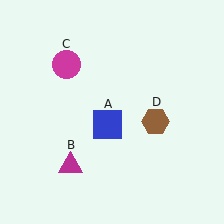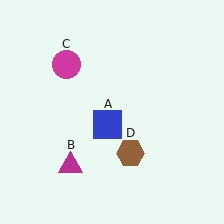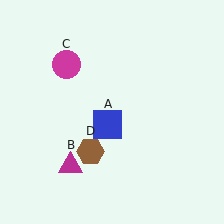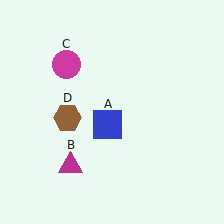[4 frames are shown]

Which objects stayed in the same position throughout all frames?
Blue square (object A) and magenta triangle (object B) and magenta circle (object C) remained stationary.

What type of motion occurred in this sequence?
The brown hexagon (object D) rotated clockwise around the center of the scene.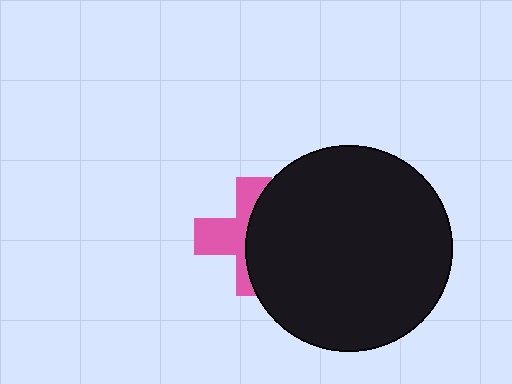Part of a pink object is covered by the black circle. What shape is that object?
It is a cross.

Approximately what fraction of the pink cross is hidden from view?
Roughly 53% of the pink cross is hidden behind the black circle.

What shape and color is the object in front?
The object in front is a black circle.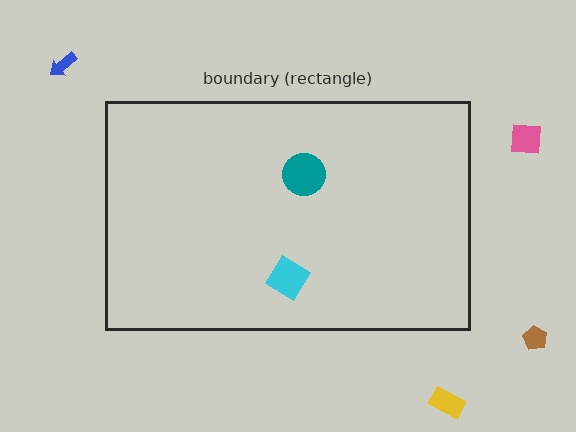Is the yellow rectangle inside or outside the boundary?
Outside.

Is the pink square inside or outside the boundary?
Outside.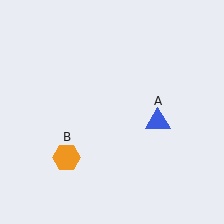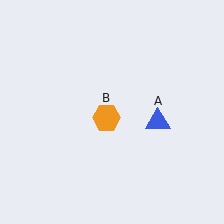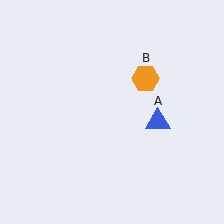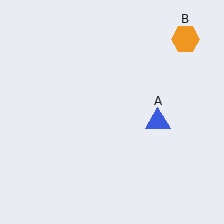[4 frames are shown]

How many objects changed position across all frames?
1 object changed position: orange hexagon (object B).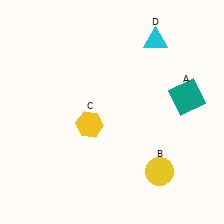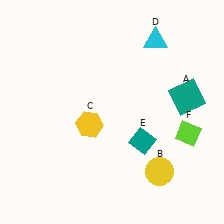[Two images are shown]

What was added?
A teal diamond (E), a lime diamond (F) were added in Image 2.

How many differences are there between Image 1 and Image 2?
There are 2 differences between the two images.